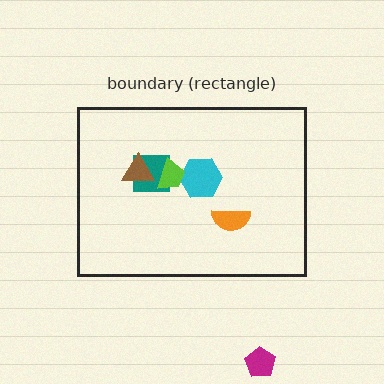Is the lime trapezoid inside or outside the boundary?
Inside.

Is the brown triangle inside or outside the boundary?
Inside.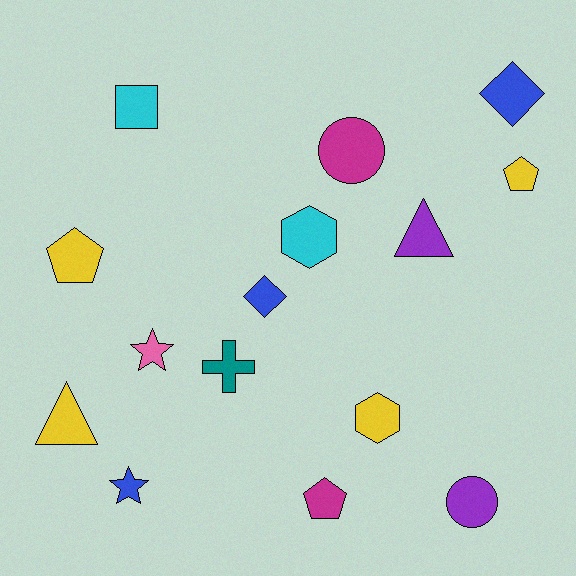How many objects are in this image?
There are 15 objects.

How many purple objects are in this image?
There are 2 purple objects.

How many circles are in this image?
There are 2 circles.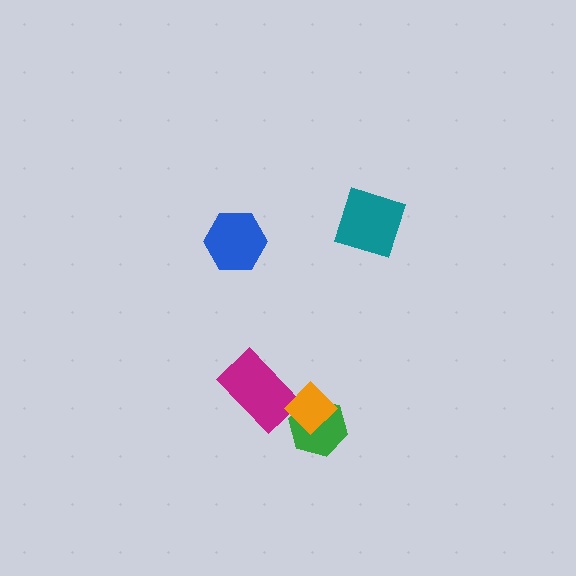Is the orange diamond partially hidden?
No, no other shape covers it.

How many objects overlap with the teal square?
0 objects overlap with the teal square.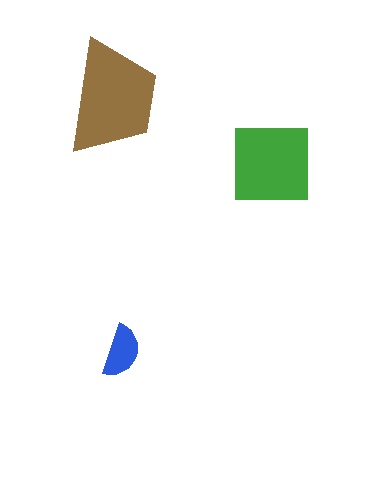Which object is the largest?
The brown trapezoid.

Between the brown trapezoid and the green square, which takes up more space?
The brown trapezoid.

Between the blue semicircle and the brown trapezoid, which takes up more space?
The brown trapezoid.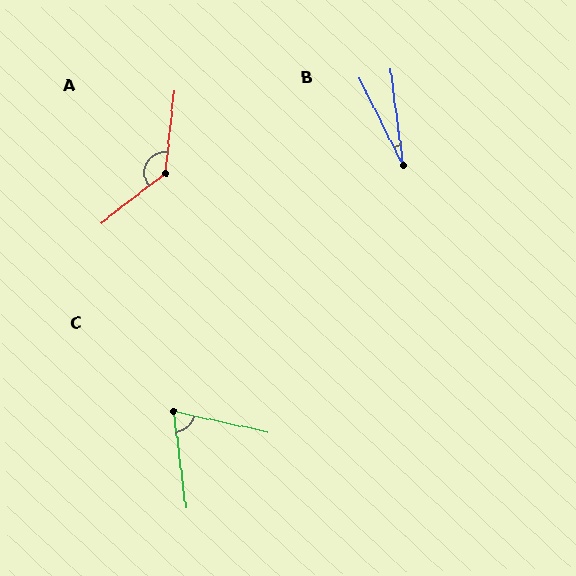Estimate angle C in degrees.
Approximately 70 degrees.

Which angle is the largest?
A, at approximately 134 degrees.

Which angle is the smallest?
B, at approximately 19 degrees.